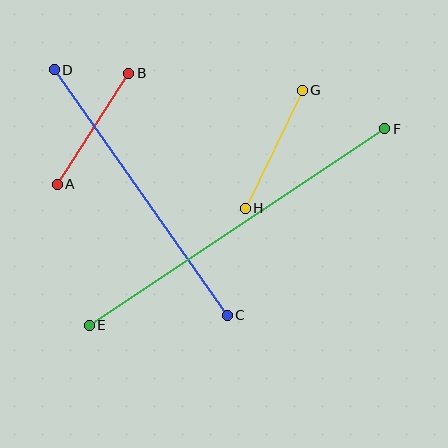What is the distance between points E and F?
The distance is approximately 355 pixels.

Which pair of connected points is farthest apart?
Points E and F are farthest apart.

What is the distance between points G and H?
The distance is approximately 131 pixels.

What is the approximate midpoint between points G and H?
The midpoint is at approximately (274, 149) pixels.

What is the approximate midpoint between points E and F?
The midpoint is at approximately (237, 227) pixels.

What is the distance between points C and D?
The distance is approximately 300 pixels.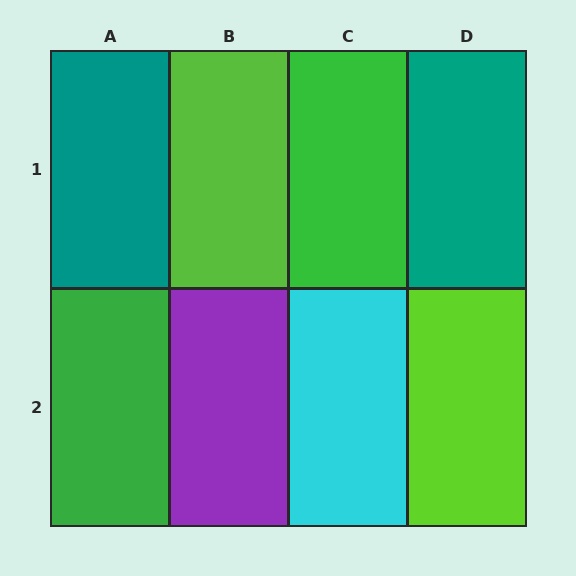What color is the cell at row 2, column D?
Lime.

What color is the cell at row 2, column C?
Cyan.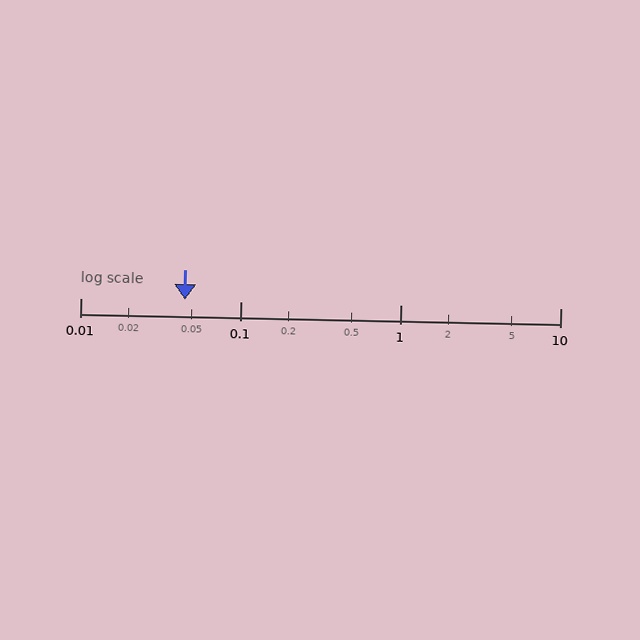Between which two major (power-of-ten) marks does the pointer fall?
The pointer is between 0.01 and 0.1.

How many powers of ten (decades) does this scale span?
The scale spans 3 decades, from 0.01 to 10.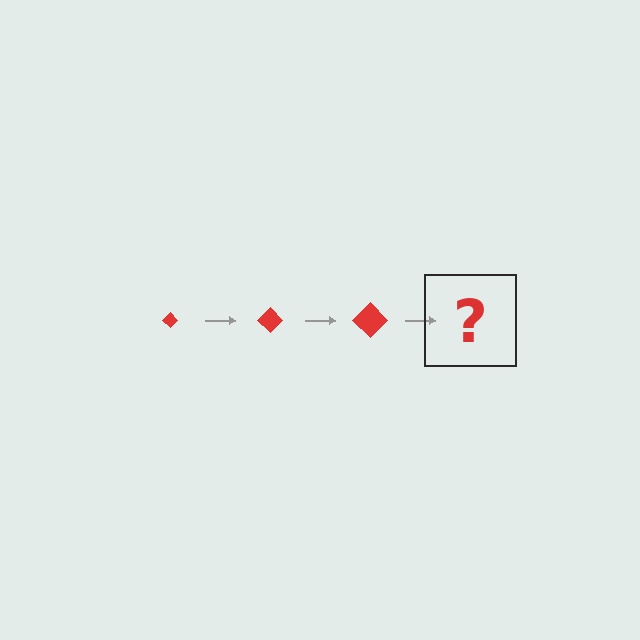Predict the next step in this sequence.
The next step is a red diamond, larger than the previous one.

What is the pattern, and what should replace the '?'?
The pattern is that the diamond gets progressively larger each step. The '?' should be a red diamond, larger than the previous one.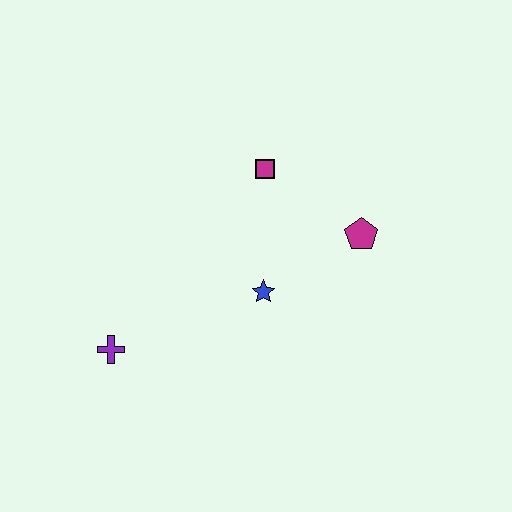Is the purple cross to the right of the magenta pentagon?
No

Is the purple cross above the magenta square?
No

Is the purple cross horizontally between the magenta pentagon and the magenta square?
No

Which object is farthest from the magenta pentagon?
The purple cross is farthest from the magenta pentagon.